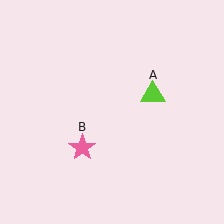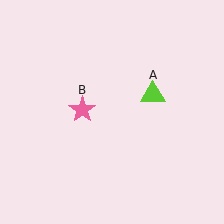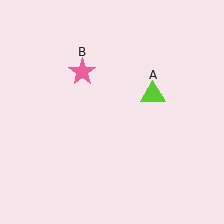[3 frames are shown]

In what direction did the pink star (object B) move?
The pink star (object B) moved up.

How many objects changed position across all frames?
1 object changed position: pink star (object B).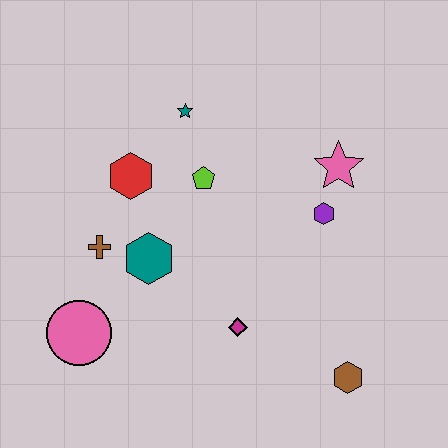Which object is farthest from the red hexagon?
The brown hexagon is farthest from the red hexagon.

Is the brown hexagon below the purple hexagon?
Yes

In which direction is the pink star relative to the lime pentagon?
The pink star is to the right of the lime pentagon.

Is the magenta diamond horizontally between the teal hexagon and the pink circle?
No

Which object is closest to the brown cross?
The teal hexagon is closest to the brown cross.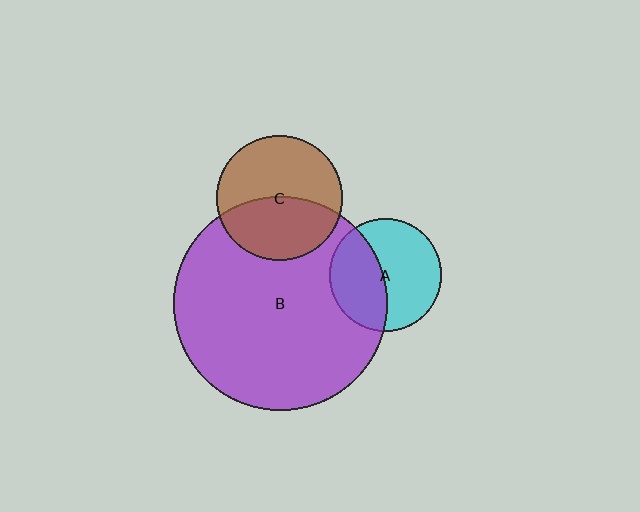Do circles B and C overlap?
Yes.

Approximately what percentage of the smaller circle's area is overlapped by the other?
Approximately 45%.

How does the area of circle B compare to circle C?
Approximately 2.9 times.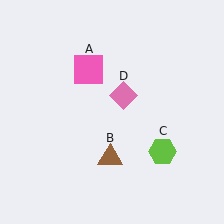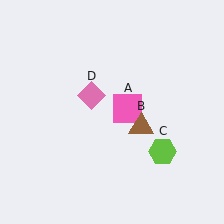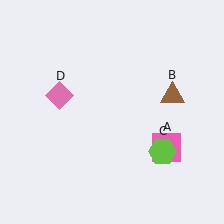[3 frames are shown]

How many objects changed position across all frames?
3 objects changed position: pink square (object A), brown triangle (object B), pink diamond (object D).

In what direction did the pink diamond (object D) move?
The pink diamond (object D) moved left.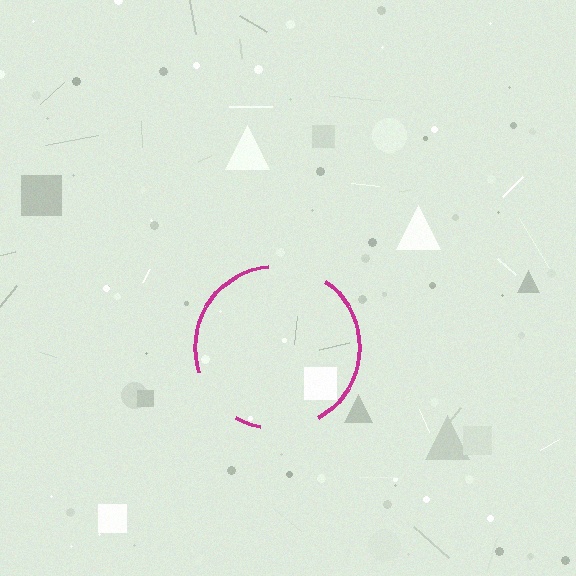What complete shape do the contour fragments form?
The contour fragments form a circle.